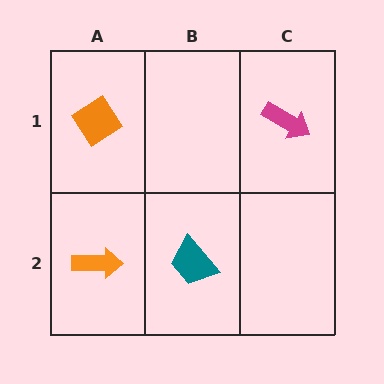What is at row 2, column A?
An orange arrow.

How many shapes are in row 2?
2 shapes.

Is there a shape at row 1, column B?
No, that cell is empty.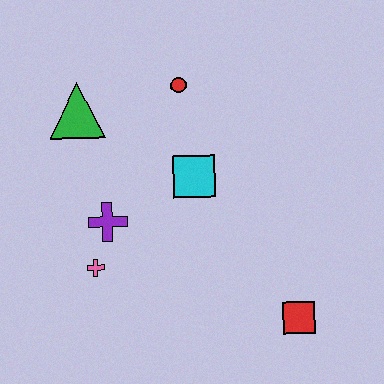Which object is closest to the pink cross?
The purple cross is closest to the pink cross.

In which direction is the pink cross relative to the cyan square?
The pink cross is to the left of the cyan square.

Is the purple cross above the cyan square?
No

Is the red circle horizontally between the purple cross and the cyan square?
Yes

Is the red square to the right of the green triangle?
Yes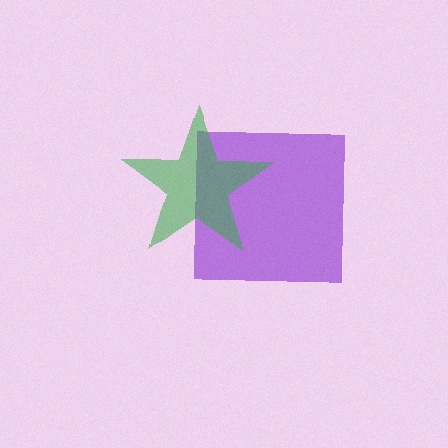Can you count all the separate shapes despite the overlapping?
Yes, there are 2 separate shapes.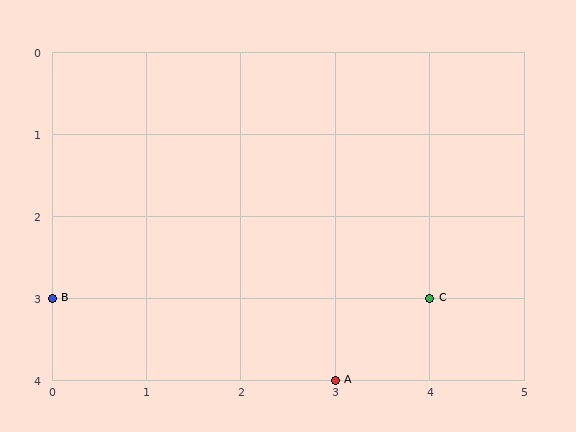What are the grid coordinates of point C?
Point C is at grid coordinates (4, 3).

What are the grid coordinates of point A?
Point A is at grid coordinates (3, 4).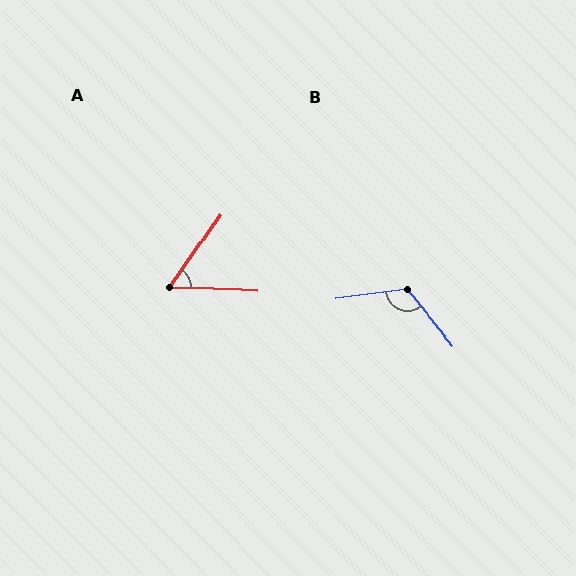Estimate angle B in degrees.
Approximately 122 degrees.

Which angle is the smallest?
A, at approximately 57 degrees.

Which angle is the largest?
B, at approximately 122 degrees.